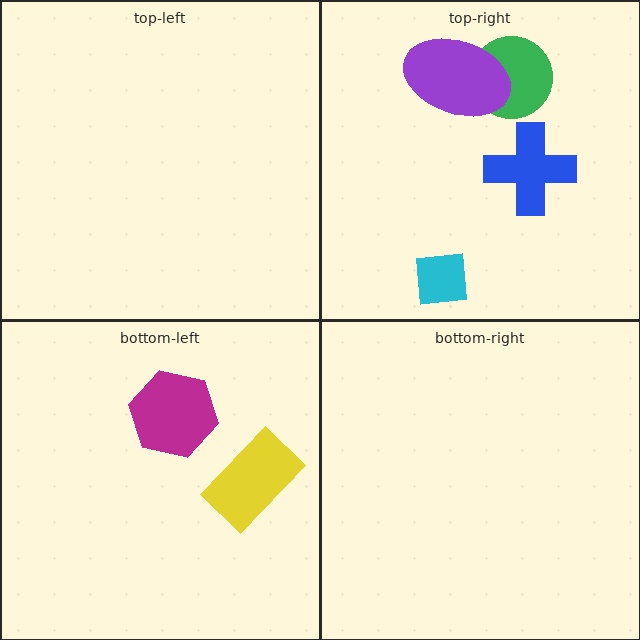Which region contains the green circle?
The top-right region.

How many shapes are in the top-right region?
4.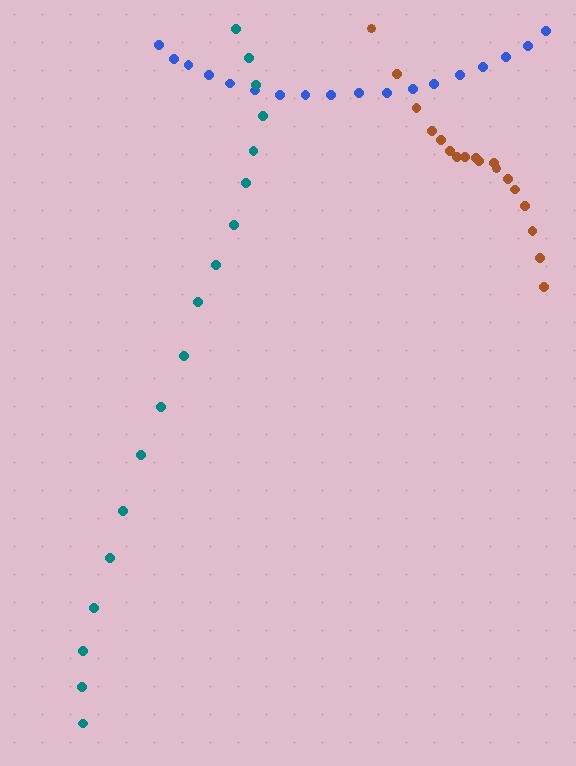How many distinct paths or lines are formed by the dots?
There are 3 distinct paths.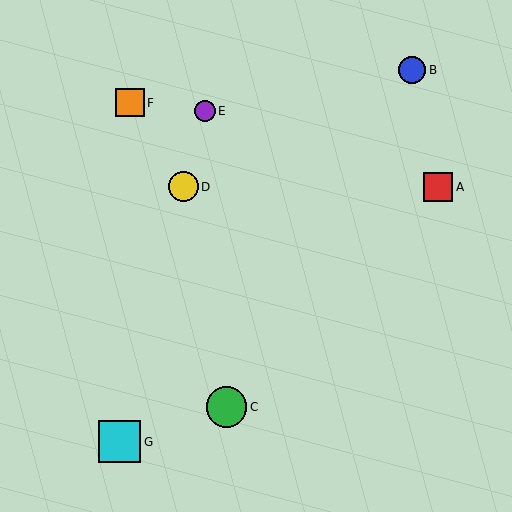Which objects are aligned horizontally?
Objects A, D are aligned horizontally.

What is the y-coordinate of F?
Object F is at y≈103.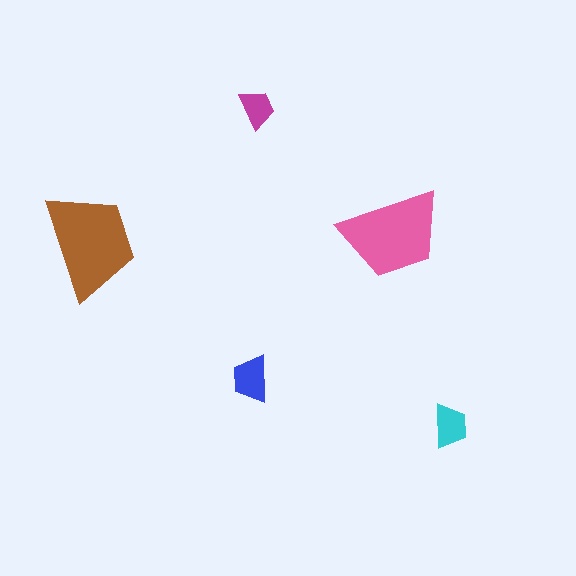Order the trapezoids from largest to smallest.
the brown one, the pink one, the blue one, the cyan one, the magenta one.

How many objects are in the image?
There are 5 objects in the image.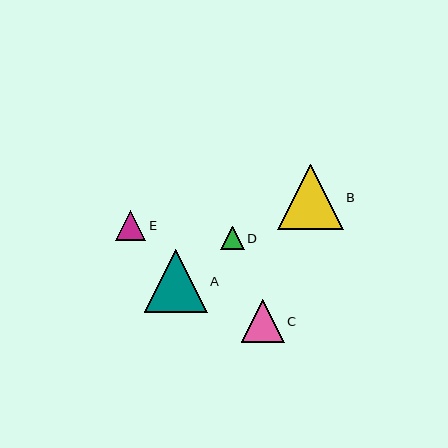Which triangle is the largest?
Triangle B is the largest with a size of approximately 66 pixels.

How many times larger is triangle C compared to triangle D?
Triangle C is approximately 1.8 times the size of triangle D.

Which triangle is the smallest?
Triangle D is the smallest with a size of approximately 23 pixels.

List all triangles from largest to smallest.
From largest to smallest: B, A, C, E, D.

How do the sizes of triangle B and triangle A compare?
Triangle B and triangle A are approximately the same size.